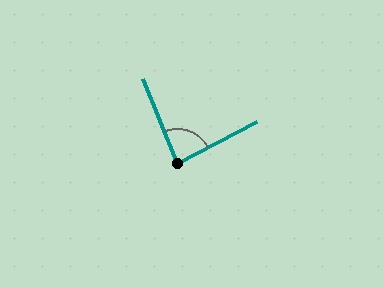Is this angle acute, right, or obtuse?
It is acute.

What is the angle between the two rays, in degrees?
Approximately 84 degrees.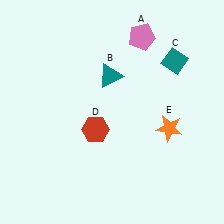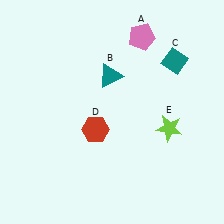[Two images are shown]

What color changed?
The star (E) changed from orange in Image 1 to lime in Image 2.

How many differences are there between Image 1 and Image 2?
There is 1 difference between the two images.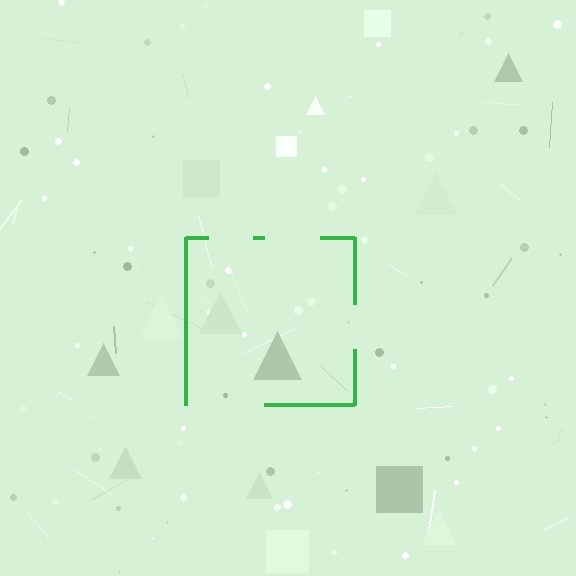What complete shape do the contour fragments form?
The contour fragments form a square.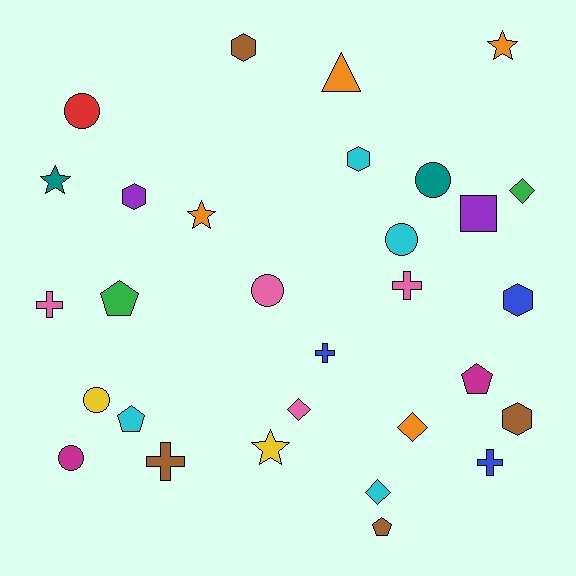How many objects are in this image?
There are 30 objects.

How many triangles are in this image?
There is 1 triangle.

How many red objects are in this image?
There is 1 red object.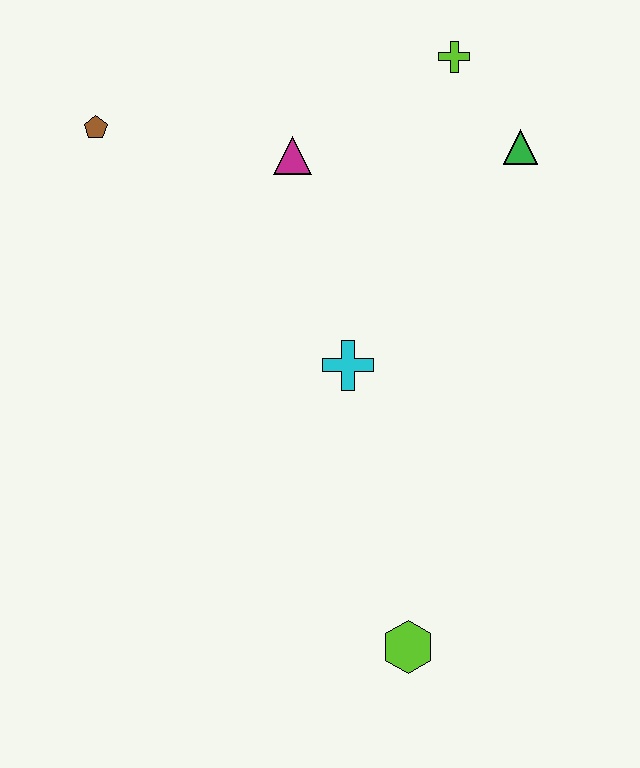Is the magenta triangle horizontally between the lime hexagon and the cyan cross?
No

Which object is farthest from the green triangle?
The lime hexagon is farthest from the green triangle.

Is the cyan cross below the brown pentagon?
Yes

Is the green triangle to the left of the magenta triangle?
No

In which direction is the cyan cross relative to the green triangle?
The cyan cross is below the green triangle.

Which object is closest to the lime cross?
The green triangle is closest to the lime cross.